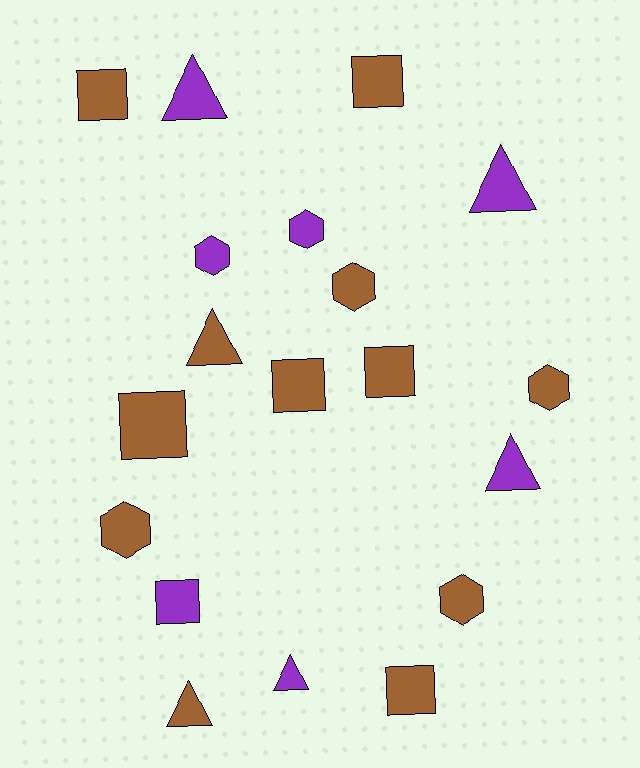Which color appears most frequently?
Brown, with 12 objects.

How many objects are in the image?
There are 19 objects.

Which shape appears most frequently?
Square, with 7 objects.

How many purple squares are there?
There is 1 purple square.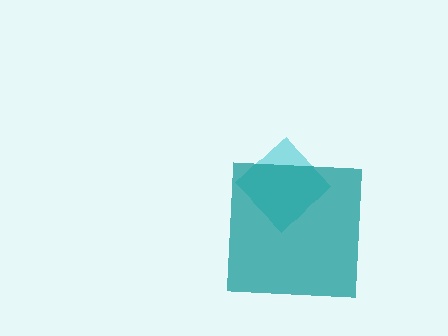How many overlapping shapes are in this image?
There are 2 overlapping shapes in the image.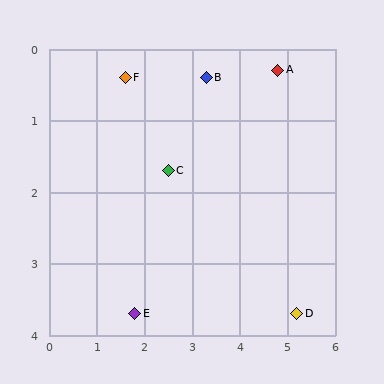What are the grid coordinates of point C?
Point C is at approximately (2.5, 1.7).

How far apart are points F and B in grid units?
Points F and B are about 1.7 grid units apart.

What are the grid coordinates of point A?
Point A is at approximately (4.8, 0.3).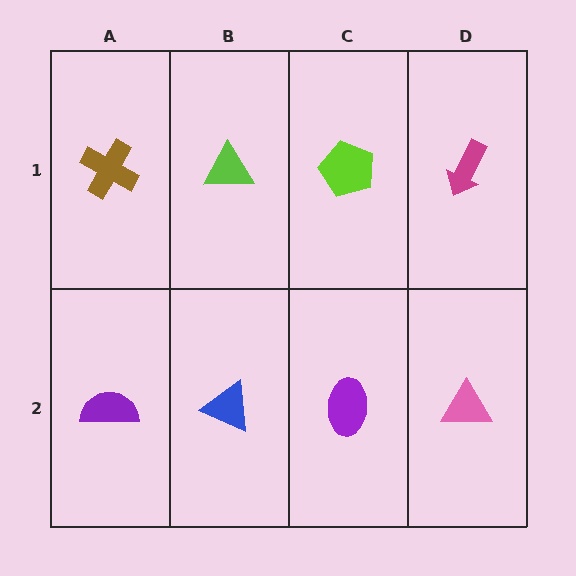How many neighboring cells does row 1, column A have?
2.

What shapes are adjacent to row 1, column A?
A purple semicircle (row 2, column A), a lime triangle (row 1, column B).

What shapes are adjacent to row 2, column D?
A magenta arrow (row 1, column D), a purple ellipse (row 2, column C).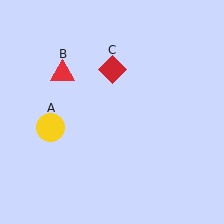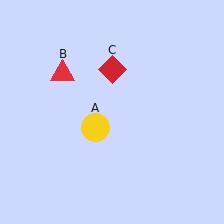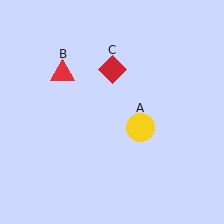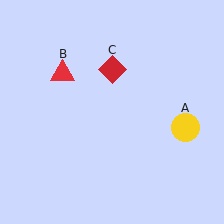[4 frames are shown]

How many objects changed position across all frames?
1 object changed position: yellow circle (object A).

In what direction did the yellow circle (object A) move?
The yellow circle (object A) moved right.